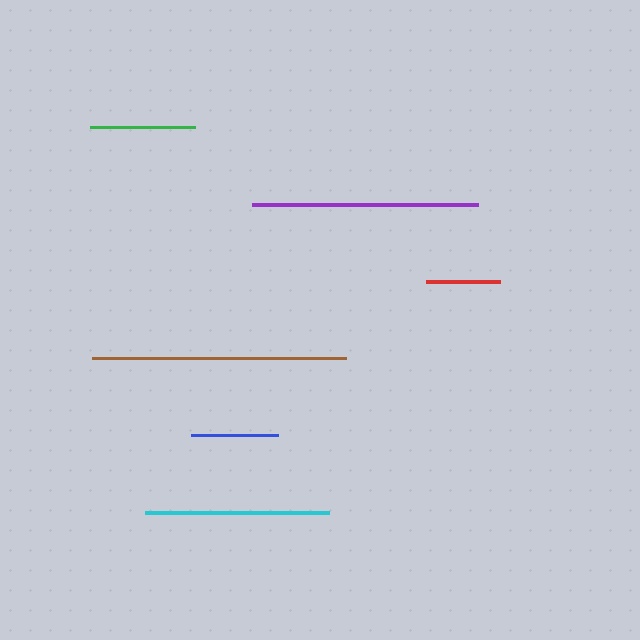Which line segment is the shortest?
The red line is the shortest at approximately 74 pixels.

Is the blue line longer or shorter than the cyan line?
The cyan line is longer than the blue line.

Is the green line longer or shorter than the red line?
The green line is longer than the red line.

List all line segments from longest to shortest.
From longest to shortest: brown, purple, cyan, green, blue, red.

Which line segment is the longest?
The brown line is the longest at approximately 254 pixels.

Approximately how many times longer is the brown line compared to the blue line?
The brown line is approximately 2.9 times the length of the blue line.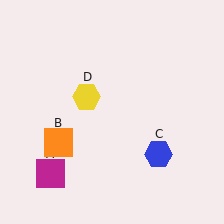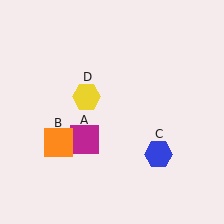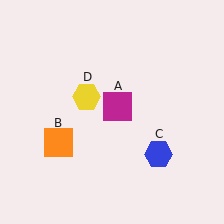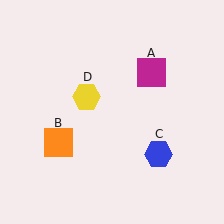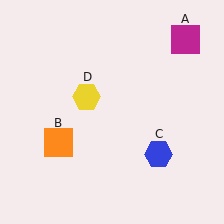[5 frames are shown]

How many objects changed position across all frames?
1 object changed position: magenta square (object A).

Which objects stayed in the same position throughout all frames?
Orange square (object B) and blue hexagon (object C) and yellow hexagon (object D) remained stationary.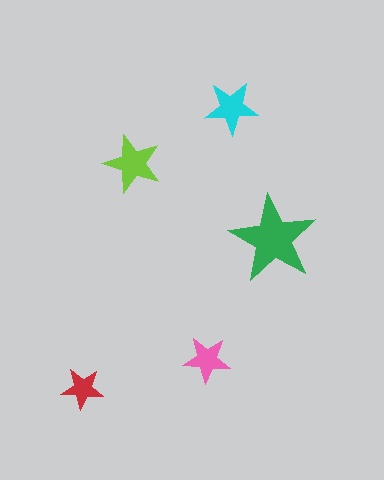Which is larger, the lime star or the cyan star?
The lime one.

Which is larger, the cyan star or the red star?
The cyan one.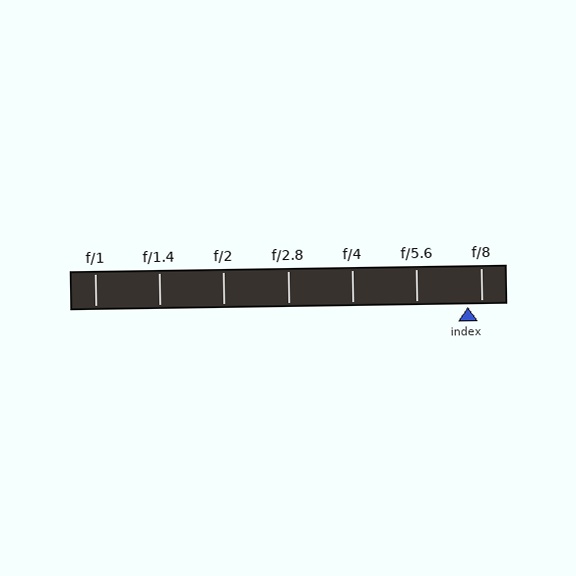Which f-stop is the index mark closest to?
The index mark is closest to f/8.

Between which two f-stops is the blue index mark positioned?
The index mark is between f/5.6 and f/8.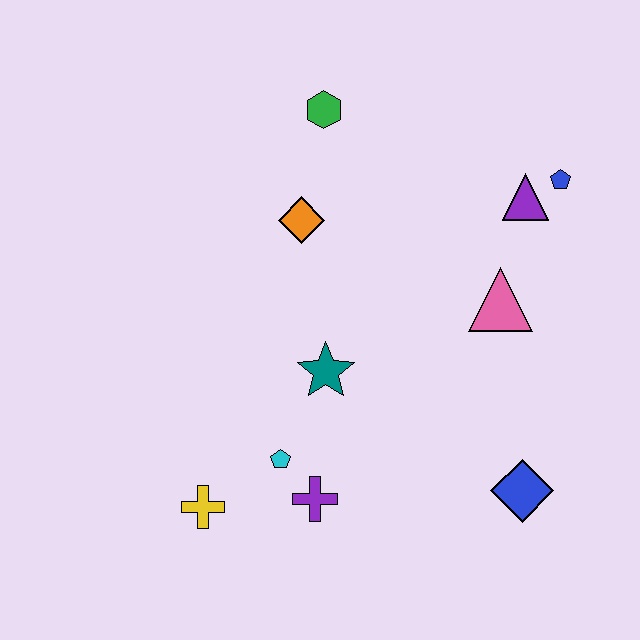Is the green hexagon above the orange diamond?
Yes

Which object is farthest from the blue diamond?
The green hexagon is farthest from the blue diamond.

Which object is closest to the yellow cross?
The cyan pentagon is closest to the yellow cross.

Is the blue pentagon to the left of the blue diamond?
No